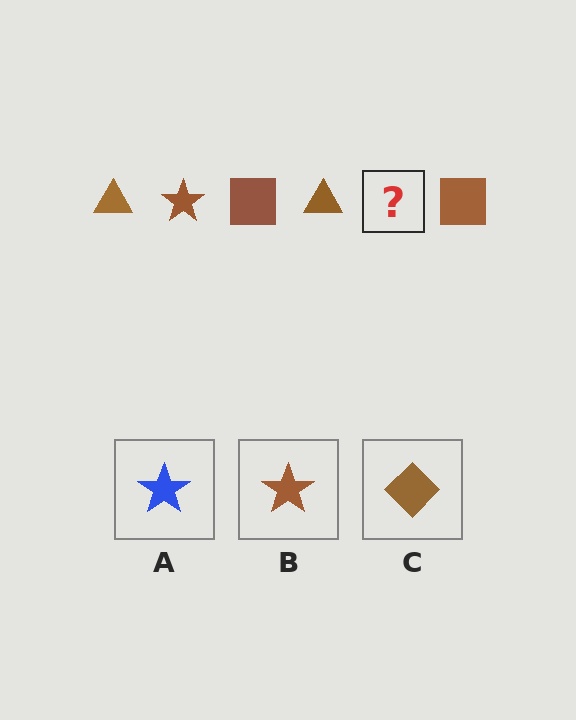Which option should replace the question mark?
Option B.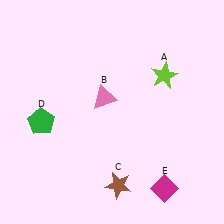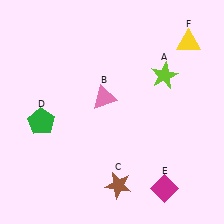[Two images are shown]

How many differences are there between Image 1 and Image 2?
There is 1 difference between the two images.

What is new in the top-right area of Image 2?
A yellow triangle (F) was added in the top-right area of Image 2.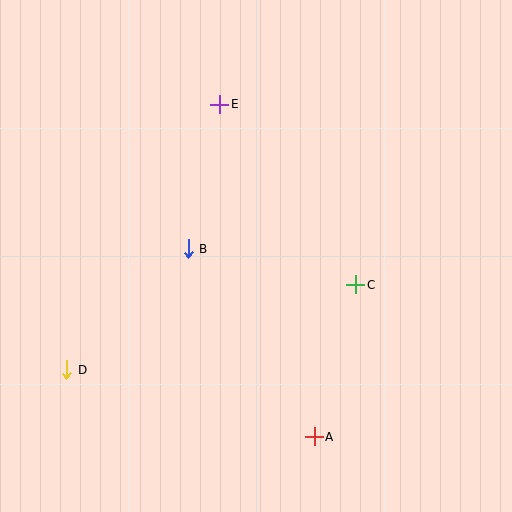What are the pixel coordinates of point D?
Point D is at (67, 370).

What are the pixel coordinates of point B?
Point B is at (188, 249).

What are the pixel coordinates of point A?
Point A is at (314, 437).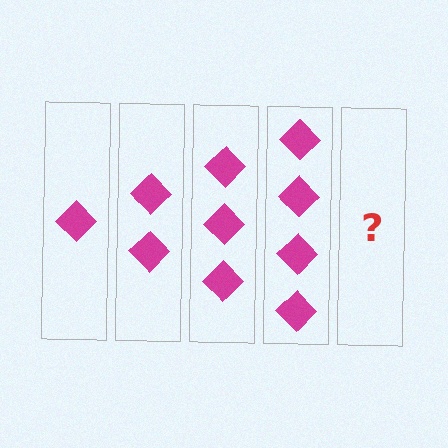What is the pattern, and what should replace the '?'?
The pattern is that each step adds one more diamond. The '?' should be 5 diamonds.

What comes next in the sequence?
The next element should be 5 diamonds.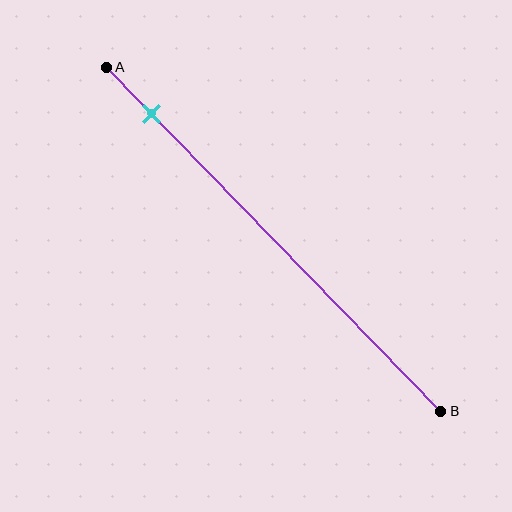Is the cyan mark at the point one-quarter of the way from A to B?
No, the mark is at about 15% from A, not at the 25% one-quarter point.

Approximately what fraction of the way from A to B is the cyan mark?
The cyan mark is approximately 15% of the way from A to B.